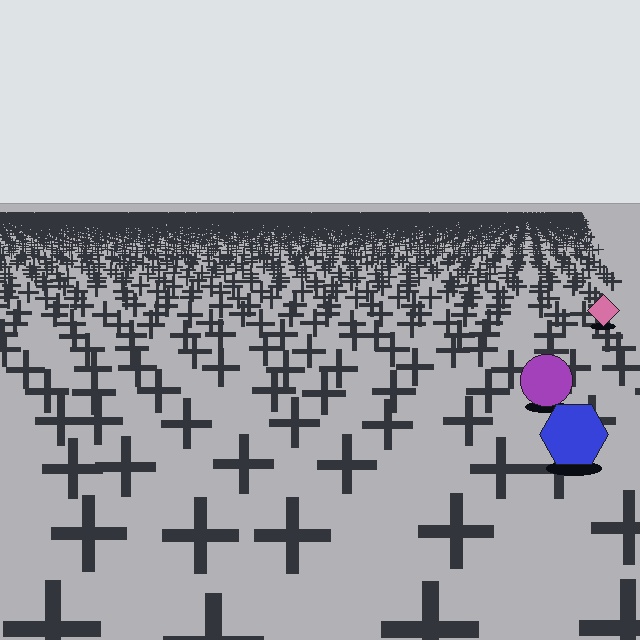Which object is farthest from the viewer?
The pink diamond is farthest from the viewer. It appears smaller and the ground texture around it is denser.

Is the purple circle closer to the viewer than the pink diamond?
Yes. The purple circle is closer — you can tell from the texture gradient: the ground texture is coarser near it.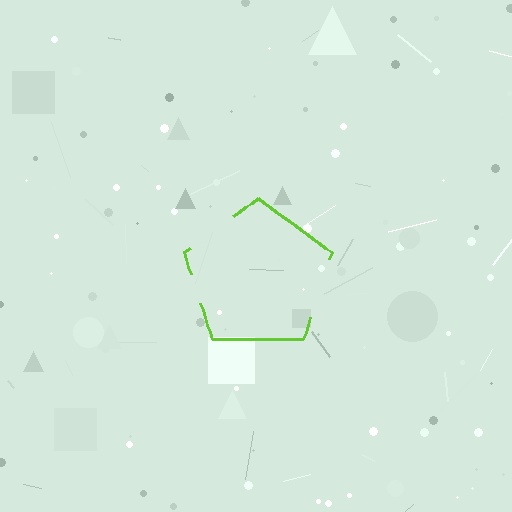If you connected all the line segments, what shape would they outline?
They would outline a pentagon.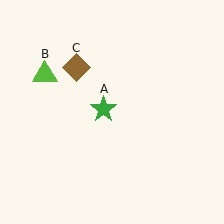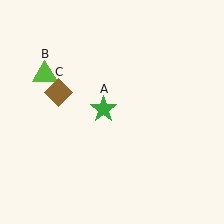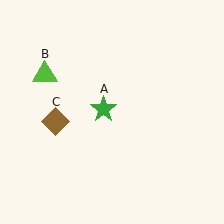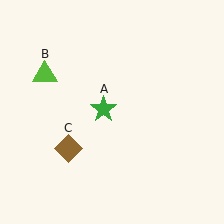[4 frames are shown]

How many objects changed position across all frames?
1 object changed position: brown diamond (object C).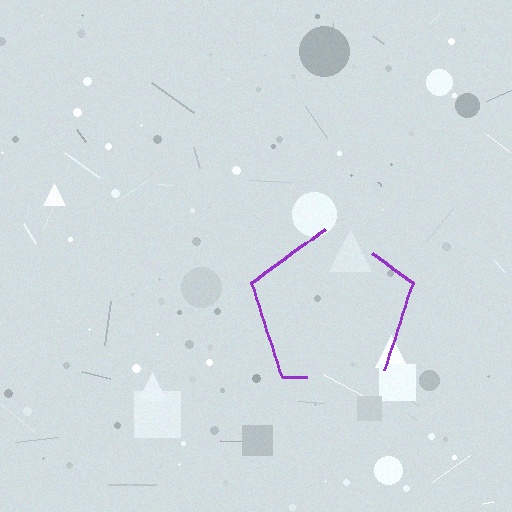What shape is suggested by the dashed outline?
The dashed outline suggests a pentagon.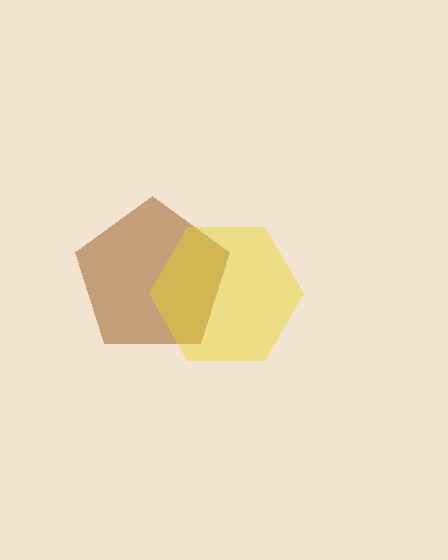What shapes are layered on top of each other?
The layered shapes are: a brown pentagon, a yellow hexagon.